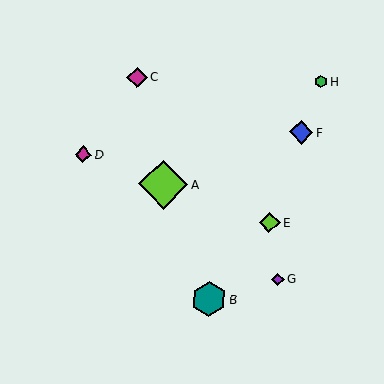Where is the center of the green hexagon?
The center of the green hexagon is at (320, 81).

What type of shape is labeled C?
Shape C is a magenta diamond.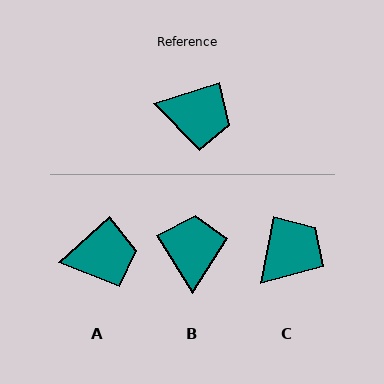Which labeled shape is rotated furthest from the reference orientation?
B, about 104 degrees away.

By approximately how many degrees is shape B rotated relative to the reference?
Approximately 104 degrees counter-clockwise.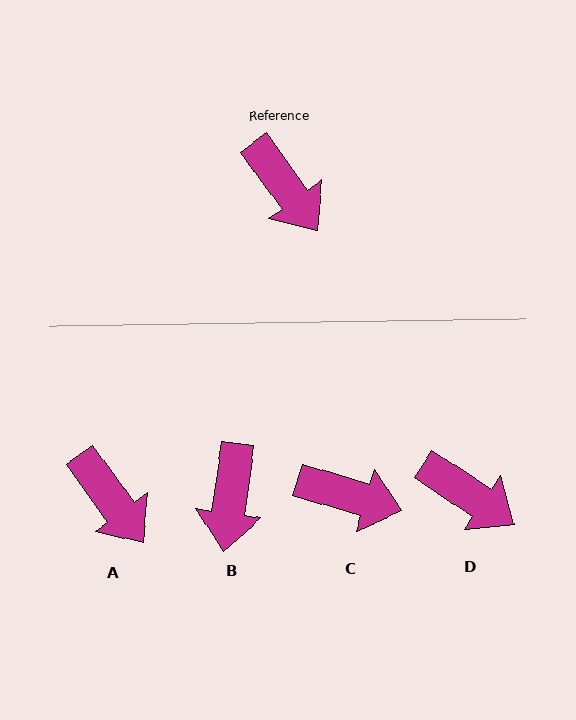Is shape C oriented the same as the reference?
No, it is off by about 37 degrees.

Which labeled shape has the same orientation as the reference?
A.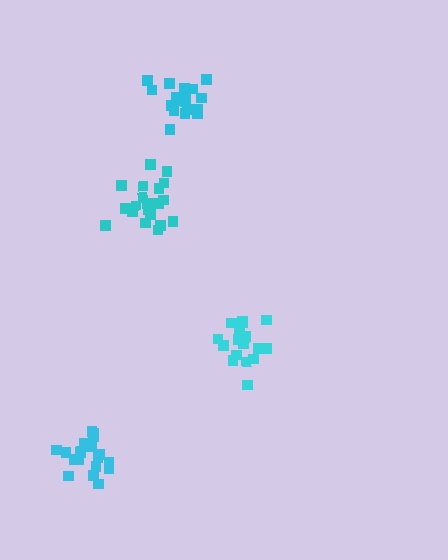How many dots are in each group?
Group 1: 19 dots, Group 2: 20 dots, Group 3: 19 dots, Group 4: 21 dots (79 total).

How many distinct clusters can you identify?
There are 4 distinct clusters.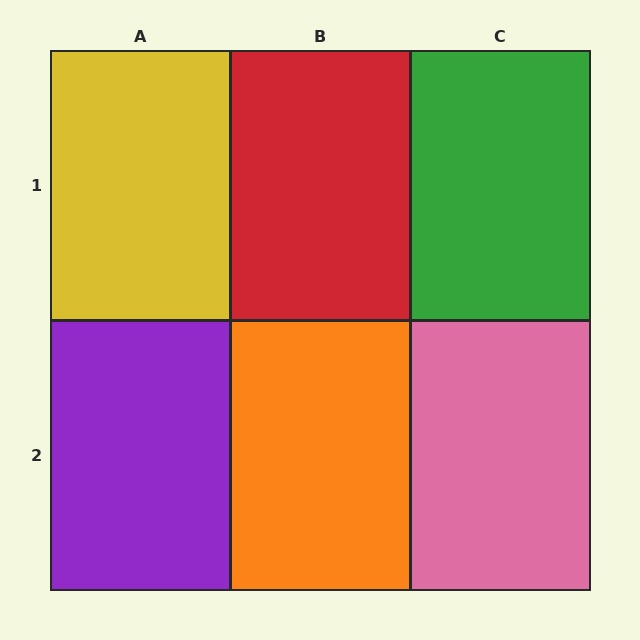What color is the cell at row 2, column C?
Pink.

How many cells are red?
1 cell is red.